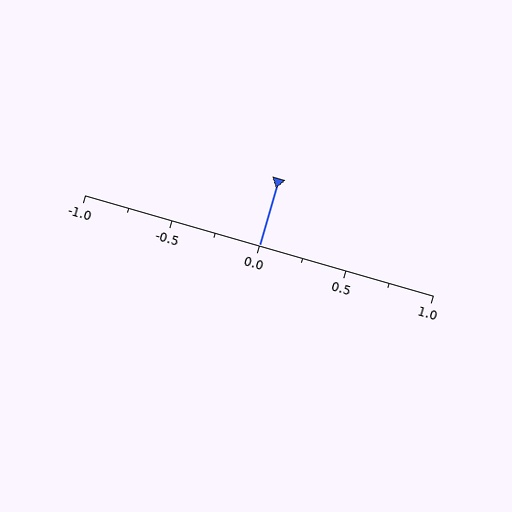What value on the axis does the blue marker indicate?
The marker indicates approximately 0.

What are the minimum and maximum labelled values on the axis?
The axis runs from -1.0 to 1.0.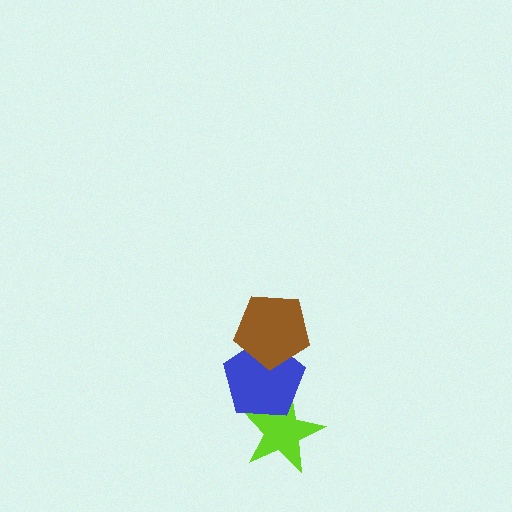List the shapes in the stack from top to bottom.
From top to bottom: the brown pentagon, the blue pentagon, the lime star.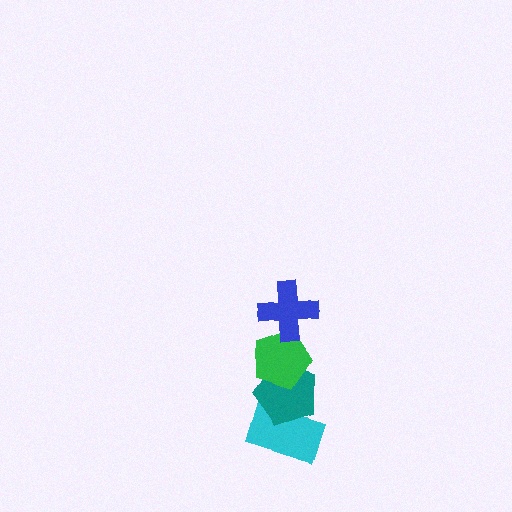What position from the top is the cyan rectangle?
The cyan rectangle is 4th from the top.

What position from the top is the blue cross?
The blue cross is 1st from the top.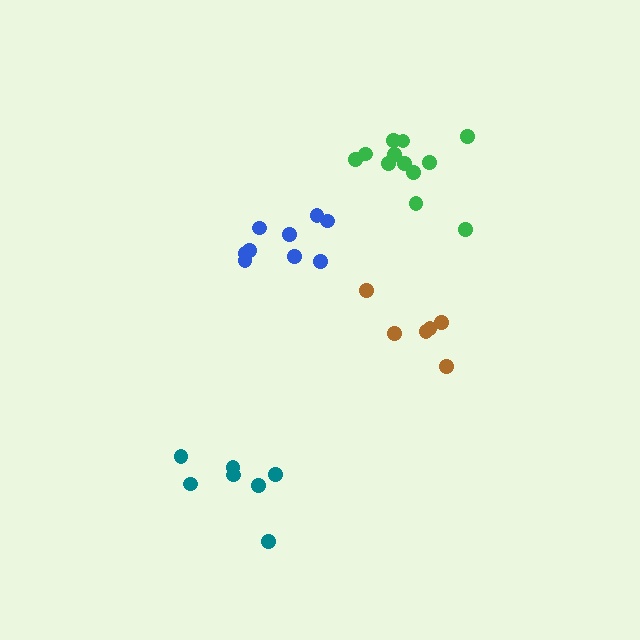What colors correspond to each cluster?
The clusters are colored: blue, teal, green, brown.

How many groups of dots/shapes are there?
There are 4 groups.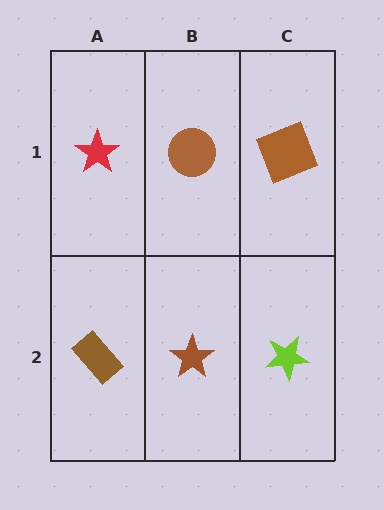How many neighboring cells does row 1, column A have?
2.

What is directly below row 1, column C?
A lime star.